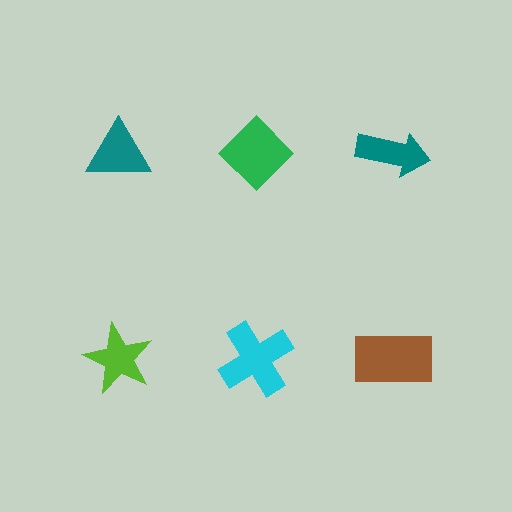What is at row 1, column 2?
A green diamond.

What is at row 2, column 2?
A cyan cross.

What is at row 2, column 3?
A brown rectangle.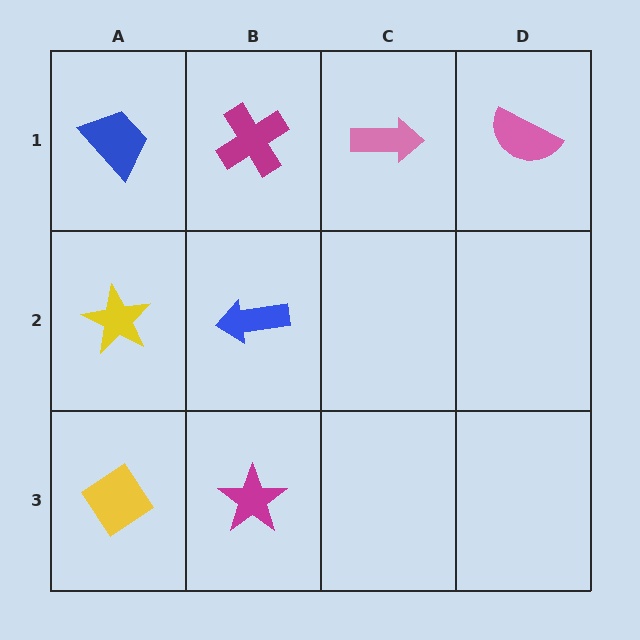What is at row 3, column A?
A yellow diamond.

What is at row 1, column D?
A pink semicircle.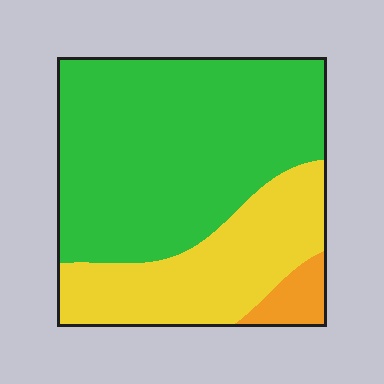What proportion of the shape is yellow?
Yellow covers about 30% of the shape.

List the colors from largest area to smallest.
From largest to smallest: green, yellow, orange.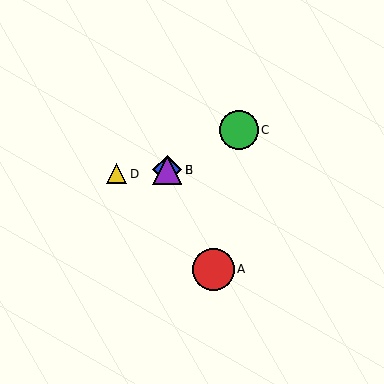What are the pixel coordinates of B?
Object B is at (167, 170).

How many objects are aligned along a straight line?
3 objects (A, B, E) are aligned along a straight line.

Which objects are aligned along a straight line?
Objects A, B, E are aligned along a straight line.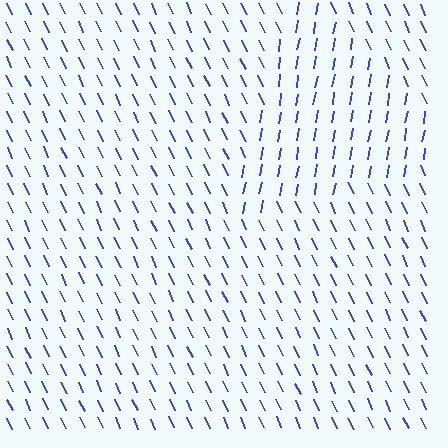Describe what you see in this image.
The image is filled with small blue line segments. A triangle region in the image has lines oriented differently from the surrounding lines, creating a visible texture boundary.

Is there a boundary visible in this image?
Yes, there is a texture boundary formed by a change in line orientation.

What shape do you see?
I see a triangle.